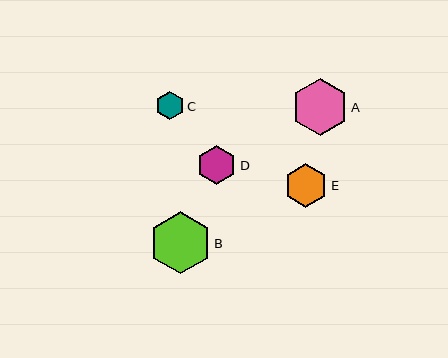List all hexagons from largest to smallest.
From largest to smallest: B, A, E, D, C.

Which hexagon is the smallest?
Hexagon C is the smallest with a size of approximately 28 pixels.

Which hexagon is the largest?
Hexagon B is the largest with a size of approximately 62 pixels.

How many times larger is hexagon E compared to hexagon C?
Hexagon E is approximately 1.5 times the size of hexagon C.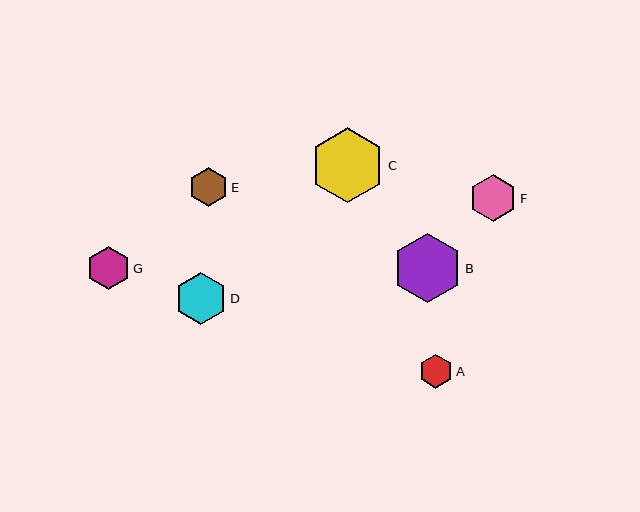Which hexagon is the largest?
Hexagon C is the largest with a size of approximately 75 pixels.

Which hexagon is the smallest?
Hexagon A is the smallest with a size of approximately 34 pixels.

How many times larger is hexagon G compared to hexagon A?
Hexagon G is approximately 1.3 times the size of hexagon A.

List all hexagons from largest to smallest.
From largest to smallest: C, B, D, F, G, E, A.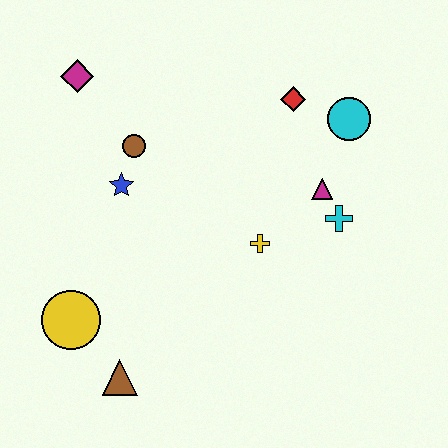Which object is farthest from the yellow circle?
The cyan circle is farthest from the yellow circle.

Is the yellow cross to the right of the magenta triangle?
No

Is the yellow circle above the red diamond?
No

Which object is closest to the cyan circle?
The red diamond is closest to the cyan circle.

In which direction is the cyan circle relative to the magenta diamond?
The cyan circle is to the right of the magenta diamond.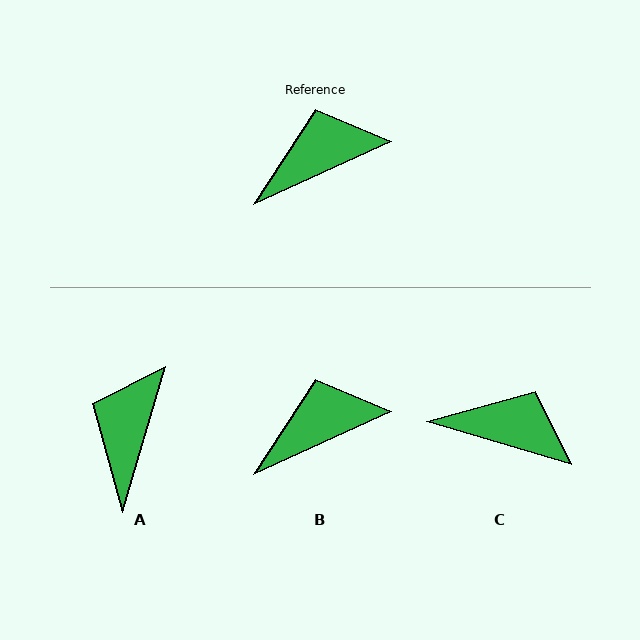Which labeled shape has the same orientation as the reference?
B.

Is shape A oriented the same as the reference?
No, it is off by about 49 degrees.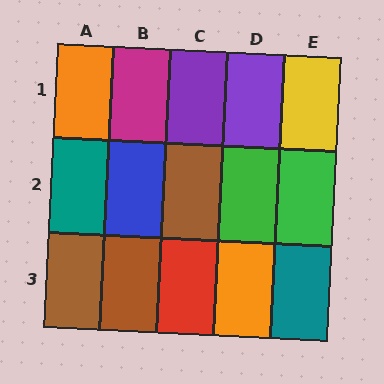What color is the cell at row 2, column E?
Green.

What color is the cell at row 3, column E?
Teal.